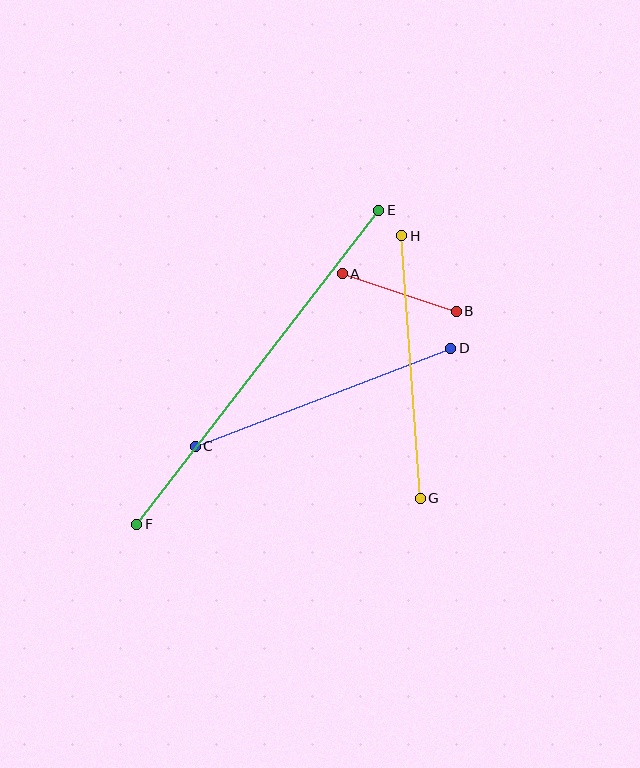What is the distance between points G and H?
The distance is approximately 263 pixels.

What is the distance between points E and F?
The distance is approximately 397 pixels.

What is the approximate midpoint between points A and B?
The midpoint is at approximately (399, 292) pixels.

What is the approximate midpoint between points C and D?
The midpoint is at approximately (323, 397) pixels.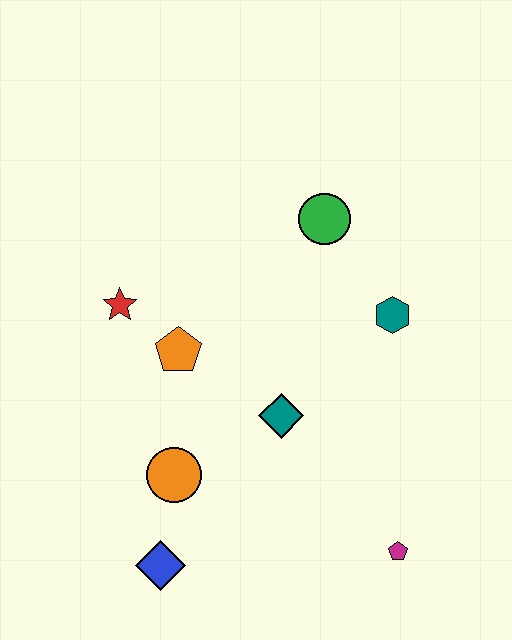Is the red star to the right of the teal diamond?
No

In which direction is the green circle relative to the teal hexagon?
The green circle is above the teal hexagon.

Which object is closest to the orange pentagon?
The red star is closest to the orange pentagon.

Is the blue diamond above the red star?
No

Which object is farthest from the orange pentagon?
The magenta pentagon is farthest from the orange pentagon.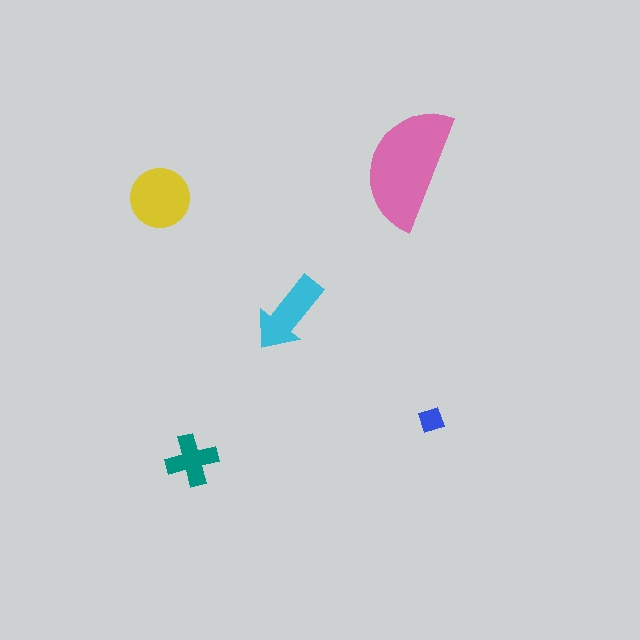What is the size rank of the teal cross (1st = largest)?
4th.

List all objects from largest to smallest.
The pink semicircle, the yellow circle, the cyan arrow, the teal cross, the blue diamond.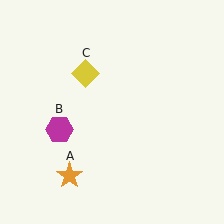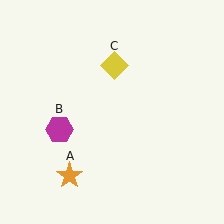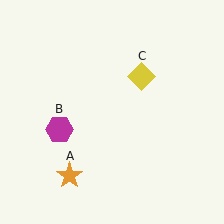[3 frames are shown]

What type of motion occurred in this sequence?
The yellow diamond (object C) rotated clockwise around the center of the scene.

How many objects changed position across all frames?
1 object changed position: yellow diamond (object C).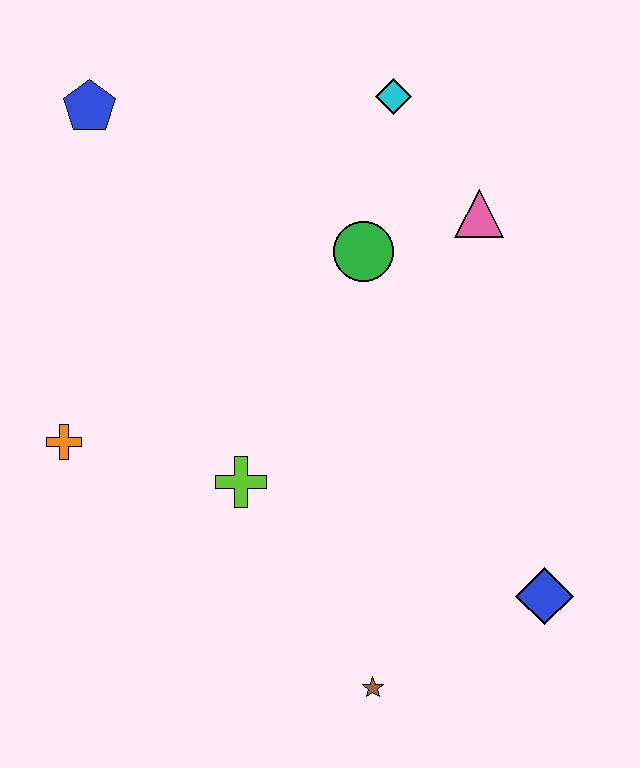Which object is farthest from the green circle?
The brown star is farthest from the green circle.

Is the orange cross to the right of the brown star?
No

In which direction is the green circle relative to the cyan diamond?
The green circle is below the cyan diamond.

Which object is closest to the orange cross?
The lime cross is closest to the orange cross.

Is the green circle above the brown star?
Yes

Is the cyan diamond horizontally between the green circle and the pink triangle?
Yes